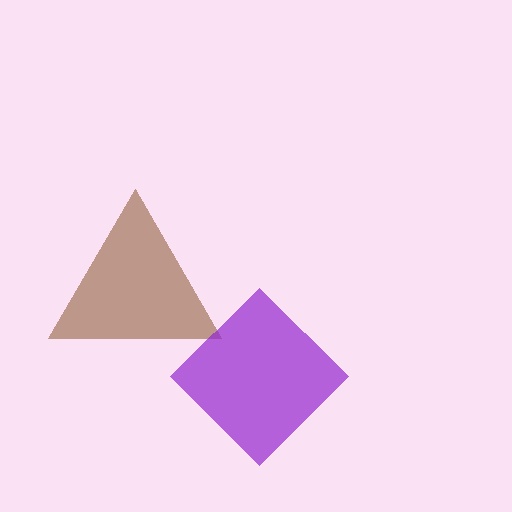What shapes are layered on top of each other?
The layered shapes are: a brown triangle, a purple diamond.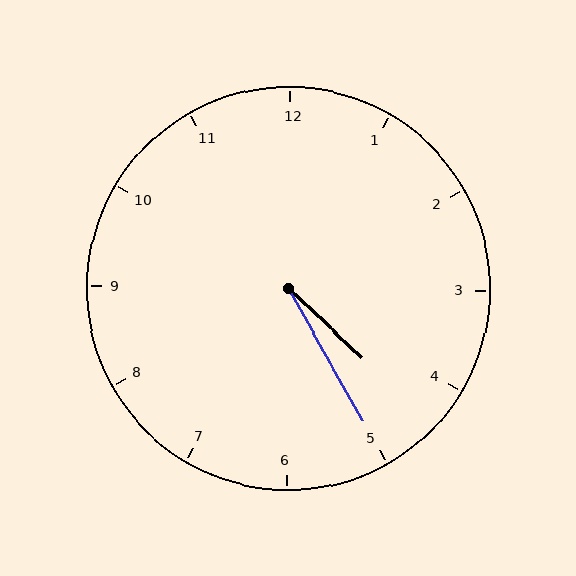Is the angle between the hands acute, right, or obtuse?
It is acute.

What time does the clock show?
4:25.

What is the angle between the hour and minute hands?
Approximately 18 degrees.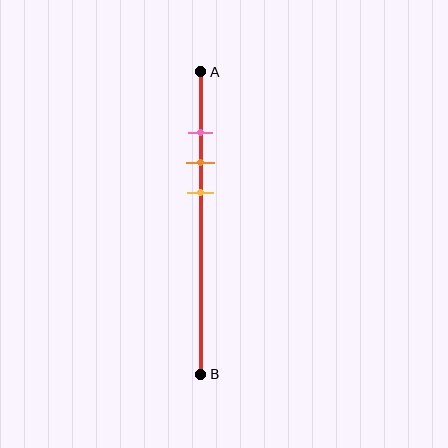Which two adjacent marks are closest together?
The pink and orange marks are the closest adjacent pair.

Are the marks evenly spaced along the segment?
Yes, the marks are approximately evenly spaced.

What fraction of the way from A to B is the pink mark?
The pink mark is approximately 20% (0.2) of the way from A to B.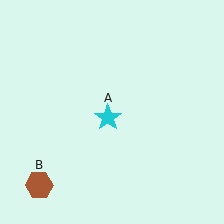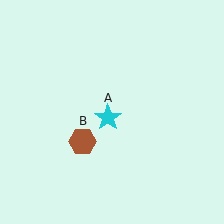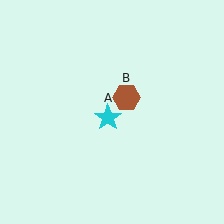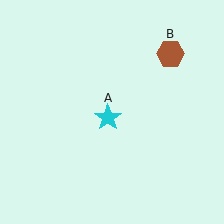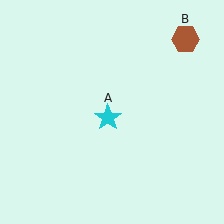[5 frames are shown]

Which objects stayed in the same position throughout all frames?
Cyan star (object A) remained stationary.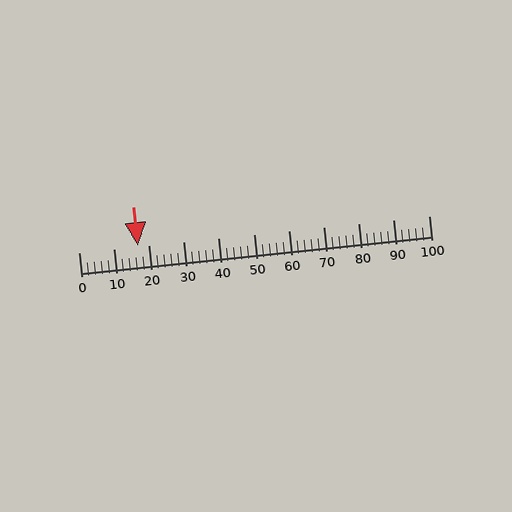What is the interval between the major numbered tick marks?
The major tick marks are spaced 10 units apart.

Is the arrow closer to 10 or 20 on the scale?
The arrow is closer to 20.